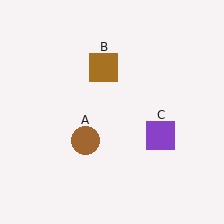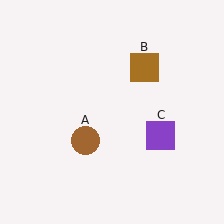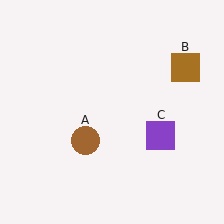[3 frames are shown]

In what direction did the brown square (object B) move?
The brown square (object B) moved right.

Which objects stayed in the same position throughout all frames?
Brown circle (object A) and purple square (object C) remained stationary.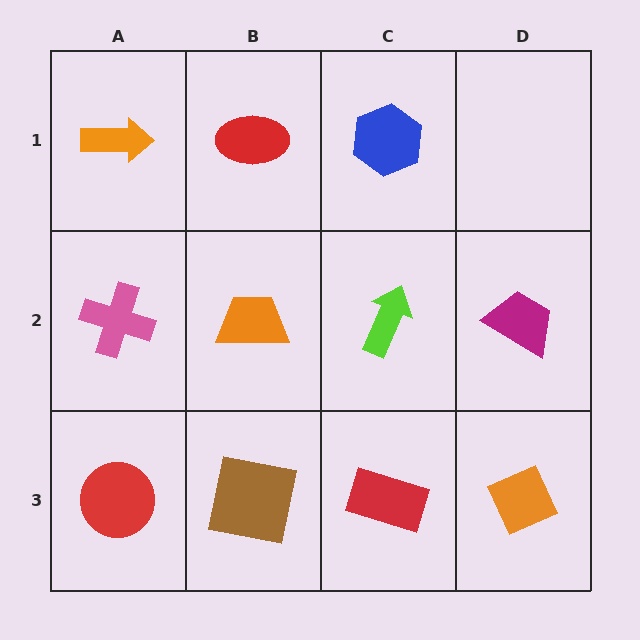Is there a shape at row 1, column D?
No, that cell is empty.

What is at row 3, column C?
A red rectangle.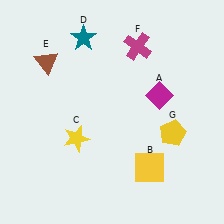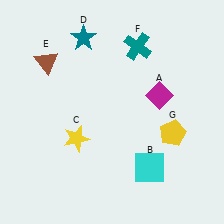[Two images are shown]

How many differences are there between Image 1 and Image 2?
There are 2 differences between the two images.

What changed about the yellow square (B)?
In Image 1, B is yellow. In Image 2, it changed to cyan.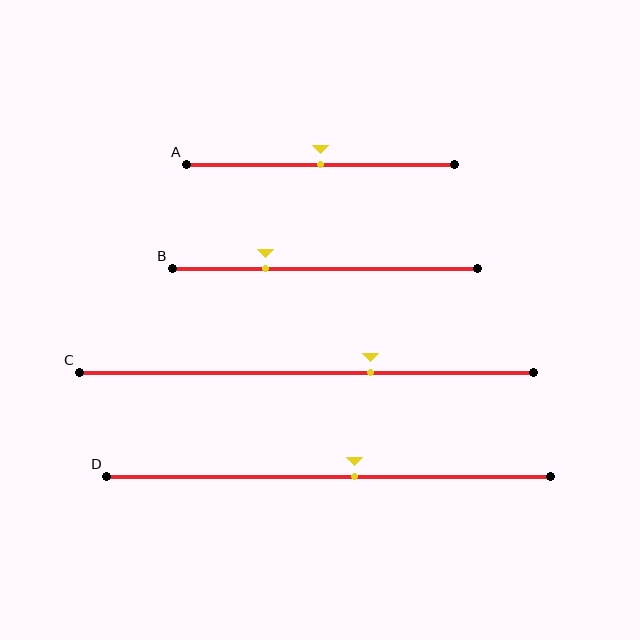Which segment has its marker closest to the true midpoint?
Segment A has its marker closest to the true midpoint.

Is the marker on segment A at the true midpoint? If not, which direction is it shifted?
Yes, the marker on segment A is at the true midpoint.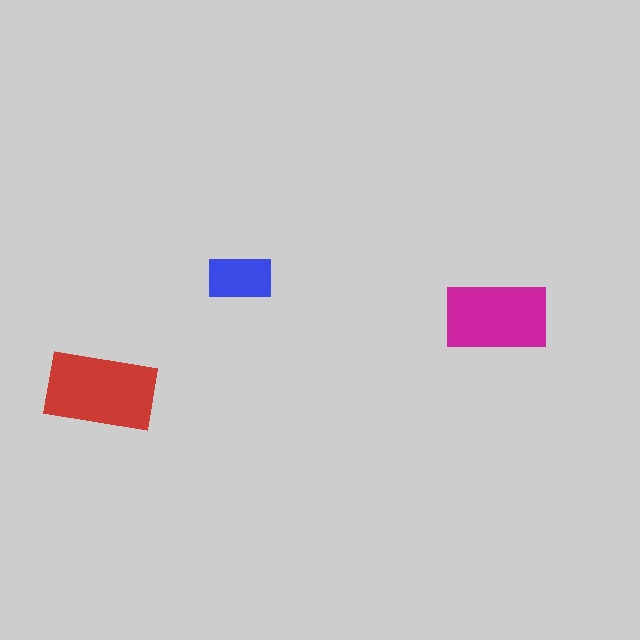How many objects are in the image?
There are 3 objects in the image.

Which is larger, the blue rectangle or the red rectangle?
The red one.